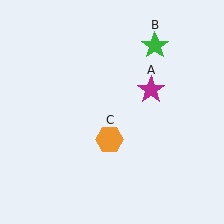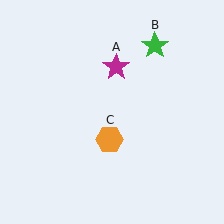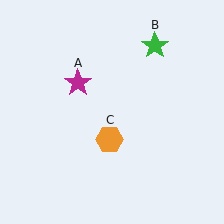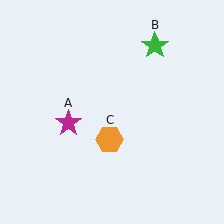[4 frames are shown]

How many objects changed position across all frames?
1 object changed position: magenta star (object A).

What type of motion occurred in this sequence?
The magenta star (object A) rotated counterclockwise around the center of the scene.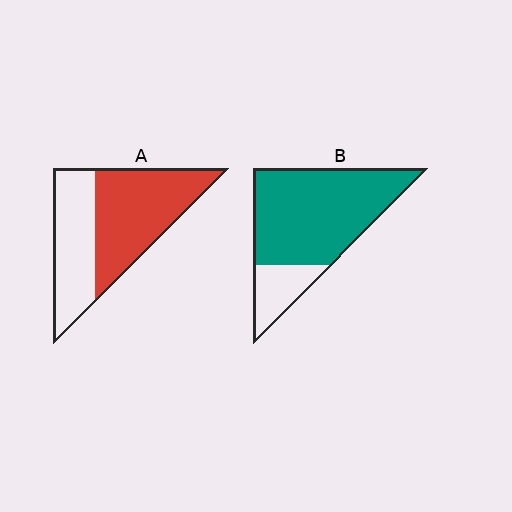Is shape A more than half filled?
Yes.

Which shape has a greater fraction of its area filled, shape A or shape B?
Shape B.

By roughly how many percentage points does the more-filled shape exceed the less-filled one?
By roughly 20 percentage points (B over A).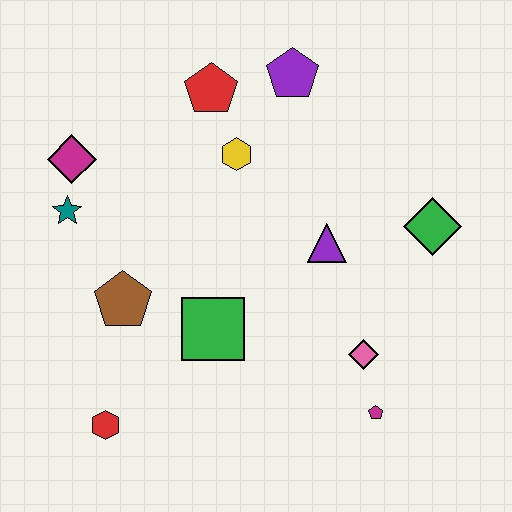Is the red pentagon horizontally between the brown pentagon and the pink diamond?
Yes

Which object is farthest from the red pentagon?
The magenta pentagon is farthest from the red pentagon.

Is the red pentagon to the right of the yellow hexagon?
No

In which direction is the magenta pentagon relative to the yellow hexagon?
The magenta pentagon is below the yellow hexagon.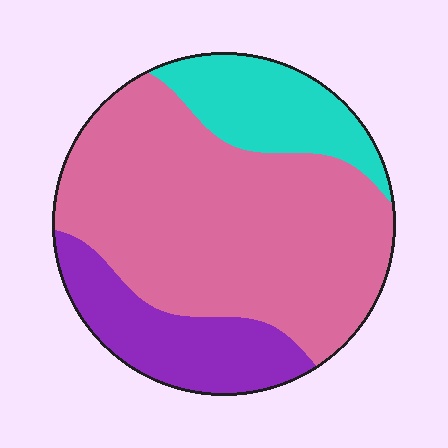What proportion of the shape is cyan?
Cyan takes up about one sixth (1/6) of the shape.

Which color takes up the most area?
Pink, at roughly 65%.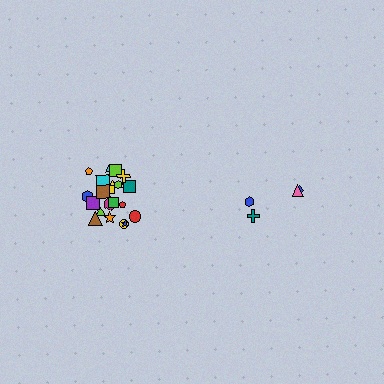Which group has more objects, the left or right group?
The left group.